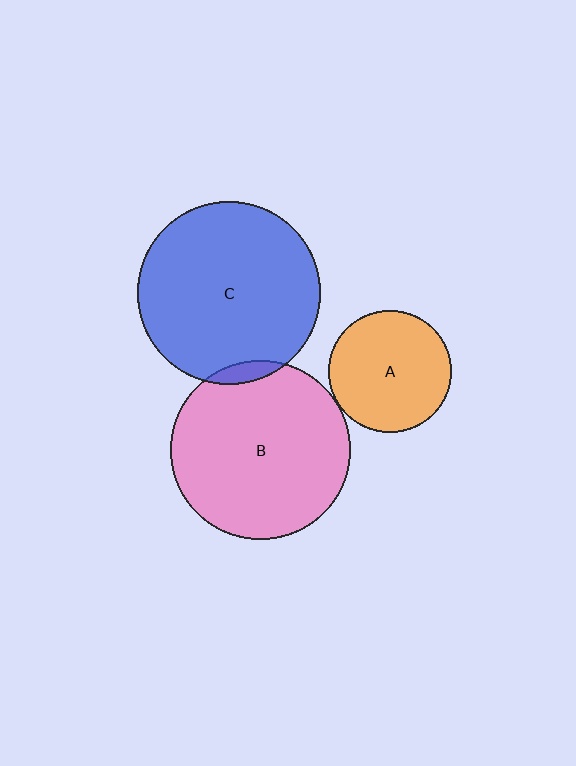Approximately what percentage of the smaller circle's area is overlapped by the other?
Approximately 5%.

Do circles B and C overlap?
Yes.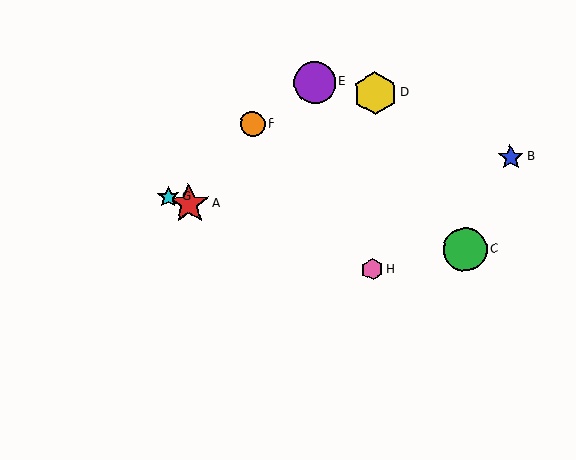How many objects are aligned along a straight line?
3 objects (A, G, H) are aligned along a straight line.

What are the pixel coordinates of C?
Object C is at (465, 249).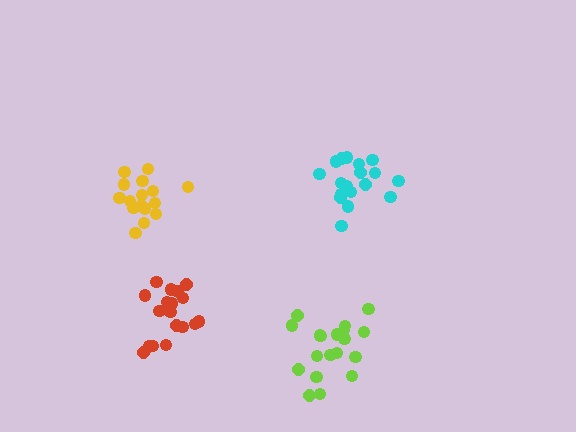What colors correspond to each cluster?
The clusters are colored: cyan, yellow, lime, red.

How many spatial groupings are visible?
There are 4 spatial groupings.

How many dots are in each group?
Group 1: 19 dots, Group 2: 16 dots, Group 3: 19 dots, Group 4: 19 dots (73 total).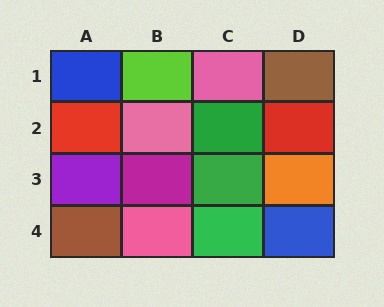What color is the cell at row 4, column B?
Pink.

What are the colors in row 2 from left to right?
Red, pink, green, red.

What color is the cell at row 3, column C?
Green.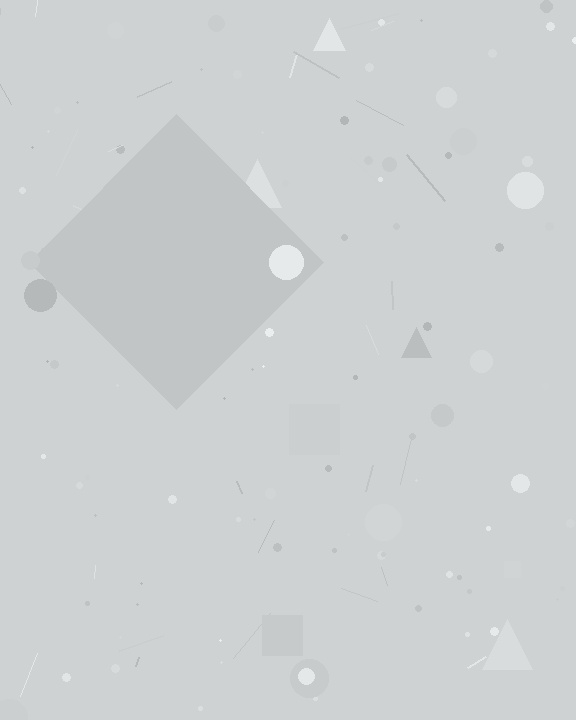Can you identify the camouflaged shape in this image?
The camouflaged shape is a diamond.